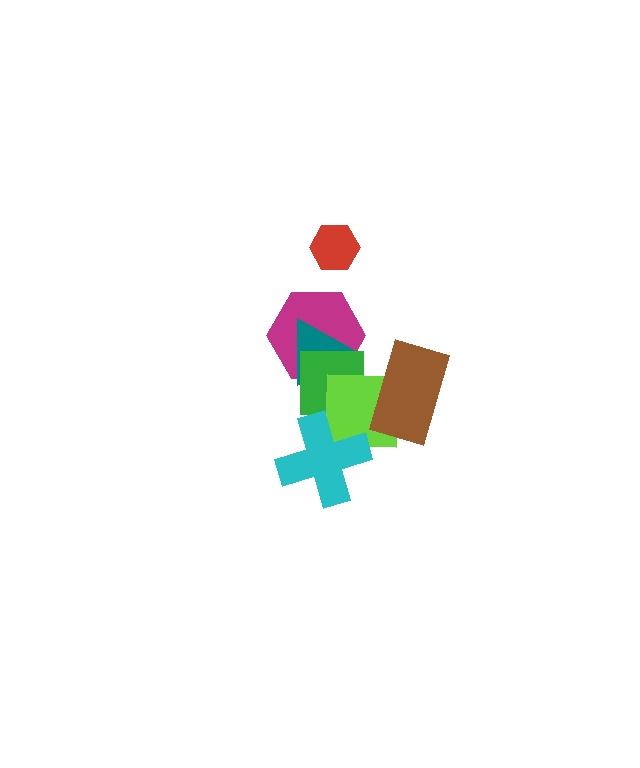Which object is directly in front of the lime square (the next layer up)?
The brown rectangle is directly in front of the lime square.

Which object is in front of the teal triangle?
The green square is in front of the teal triangle.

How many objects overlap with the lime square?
3 objects overlap with the lime square.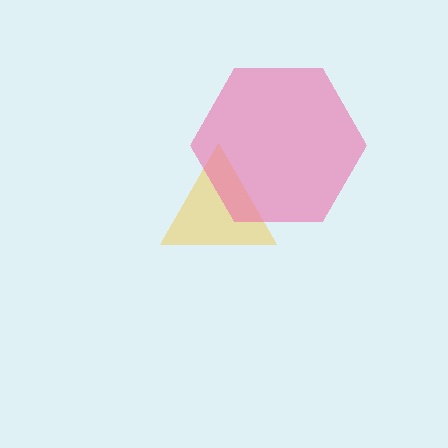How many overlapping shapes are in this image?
There are 2 overlapping shapes in the image.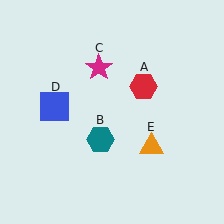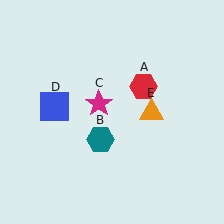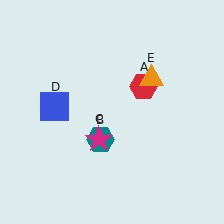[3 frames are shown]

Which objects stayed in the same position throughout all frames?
Red hexagon (object A) and teal hexagon (object B) and blue square (object D) remained stationary.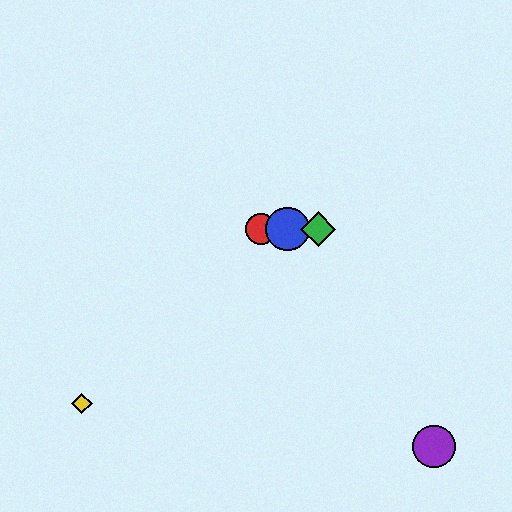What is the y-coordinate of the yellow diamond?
The yellow diamond is at y≈403.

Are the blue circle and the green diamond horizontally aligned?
Yes, both are at y≈229.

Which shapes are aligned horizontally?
The red circle, the blue circle, the green diamond are aligned horizontally.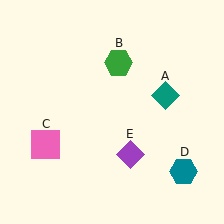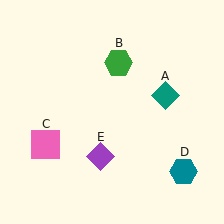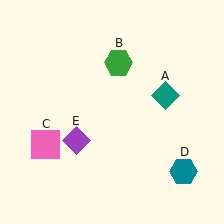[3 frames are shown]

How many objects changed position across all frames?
1 object changed position: purple diamond (object E).